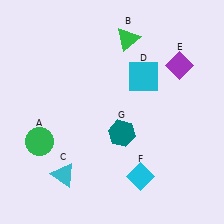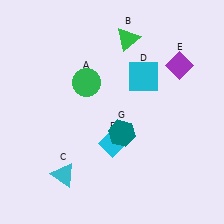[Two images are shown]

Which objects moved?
The objects that moved are: the green circle (A), the cyan diamond (F).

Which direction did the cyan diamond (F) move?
The cyan diamond (F) moved up.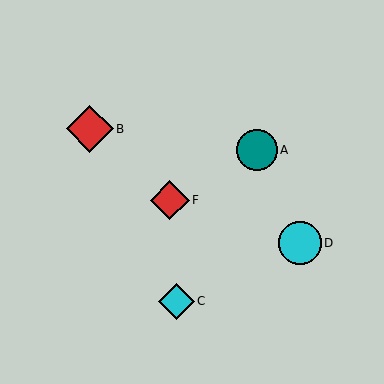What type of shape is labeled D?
Shape D is a cyan circle.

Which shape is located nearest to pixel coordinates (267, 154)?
The teal circle (labeled A) at (257, 150) is nearest to that location.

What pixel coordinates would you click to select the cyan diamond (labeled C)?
Click at (176, 301) to select the cyan diamond C.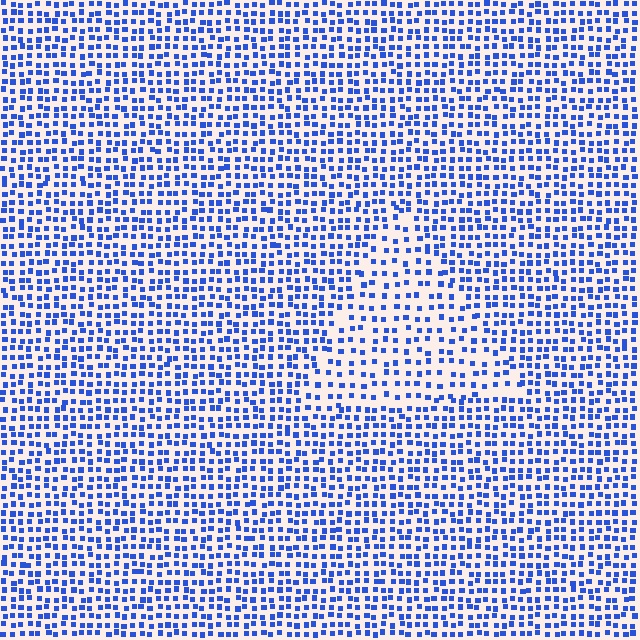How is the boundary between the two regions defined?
The boundary is defined by a change in element density (approximately 1.7x ratio). All elements are the same color, size, and shape.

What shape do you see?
I see a triangle.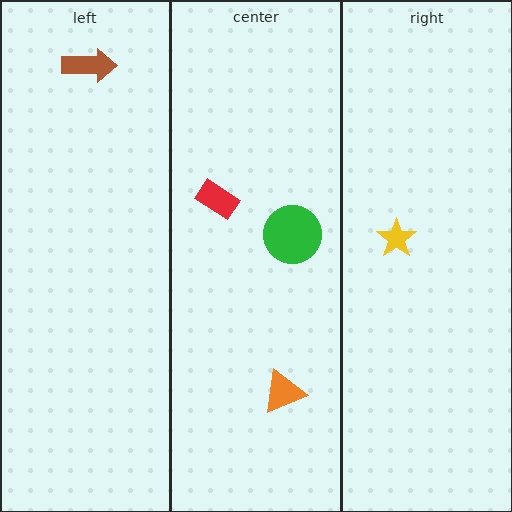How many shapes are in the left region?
1.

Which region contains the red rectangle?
The center region.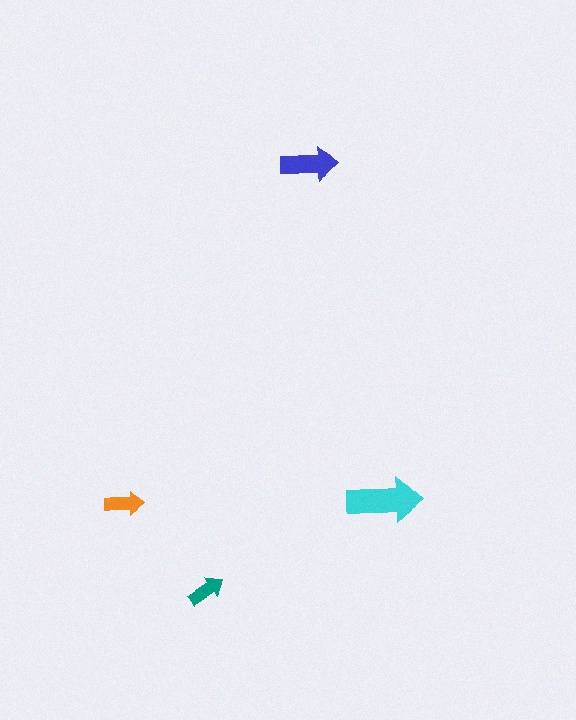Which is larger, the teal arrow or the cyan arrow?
The cyan one.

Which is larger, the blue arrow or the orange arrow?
The blue one.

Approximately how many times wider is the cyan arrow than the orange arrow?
About 2 times wider.